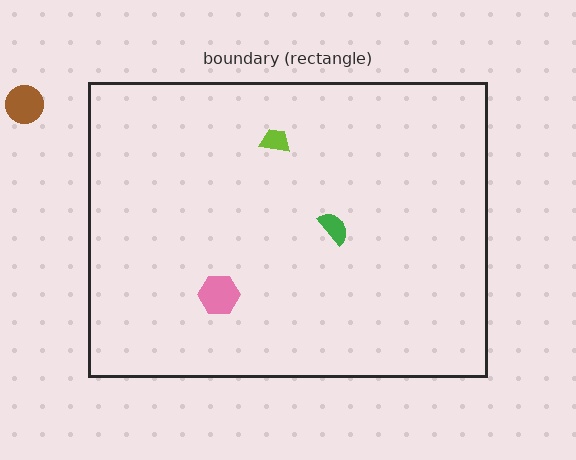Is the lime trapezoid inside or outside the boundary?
Inside.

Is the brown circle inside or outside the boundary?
Outside.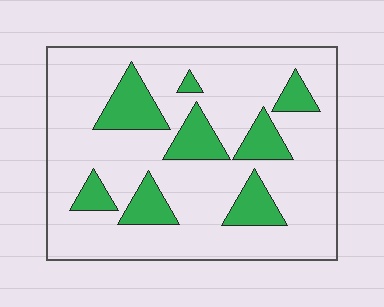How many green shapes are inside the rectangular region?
8.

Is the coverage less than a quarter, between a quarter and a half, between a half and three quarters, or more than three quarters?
Less than a quarter.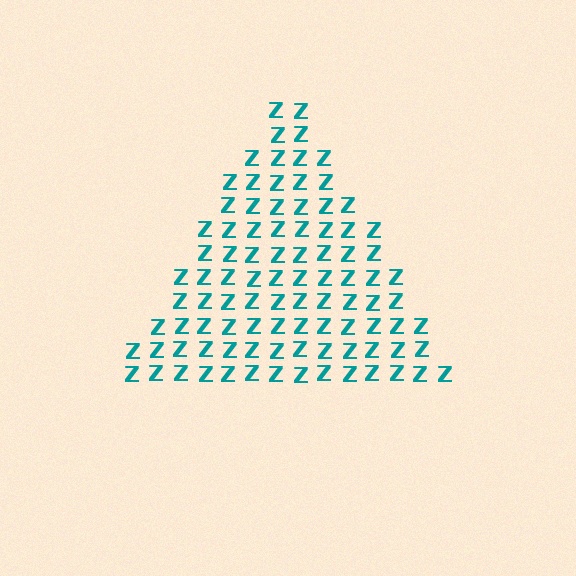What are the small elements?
The small elements are letter Z's.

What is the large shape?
The large shape is a triangle.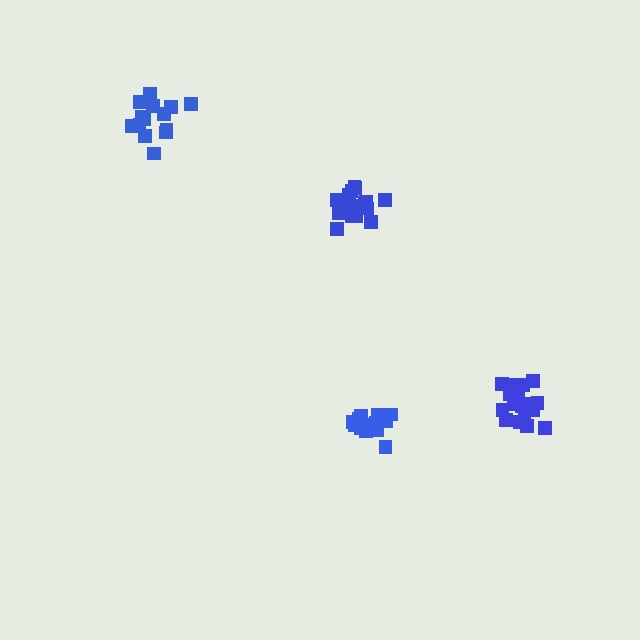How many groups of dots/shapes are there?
There are 4 groups.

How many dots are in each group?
Group 1: 18 dots, Group 2: 19 dots, Group 3: 15 dots, Group 4: 14 dots (66 total).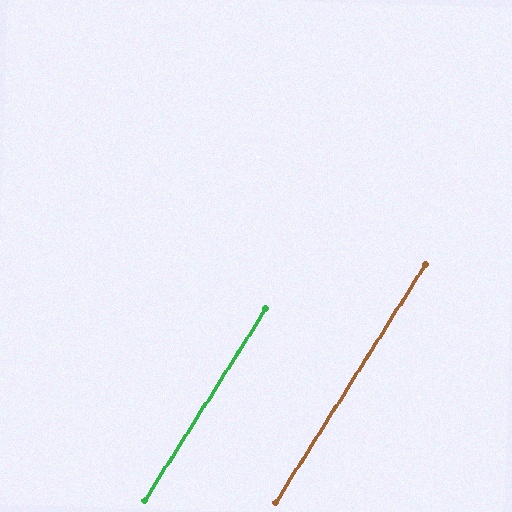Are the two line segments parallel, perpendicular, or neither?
Parallel — their directions differ by only 0.1°.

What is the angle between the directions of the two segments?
Approximately 0 degrees.